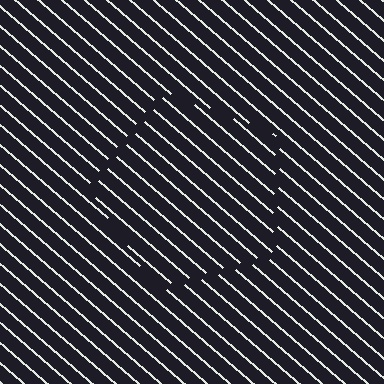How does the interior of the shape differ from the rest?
The interior of the shape contains the same grating, shifted by half a period — the contour is defined by the phase discontinuity where line-ends from the inner and outer gratings abut.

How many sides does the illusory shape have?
5 sides — the line-ends trace a pentagon.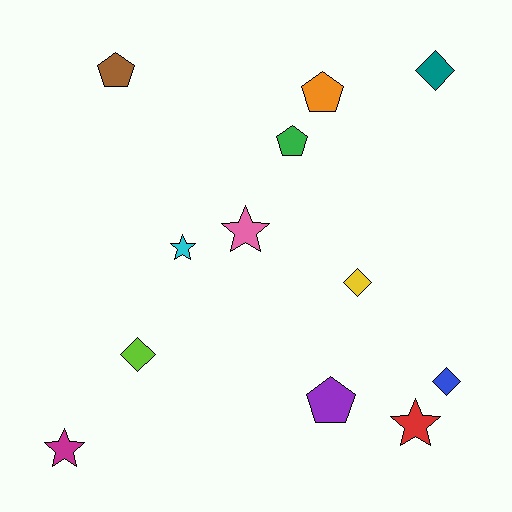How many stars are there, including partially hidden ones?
There are 4 stars.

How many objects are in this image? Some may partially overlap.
There are 12 objects.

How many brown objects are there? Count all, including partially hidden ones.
There is 1 brown object.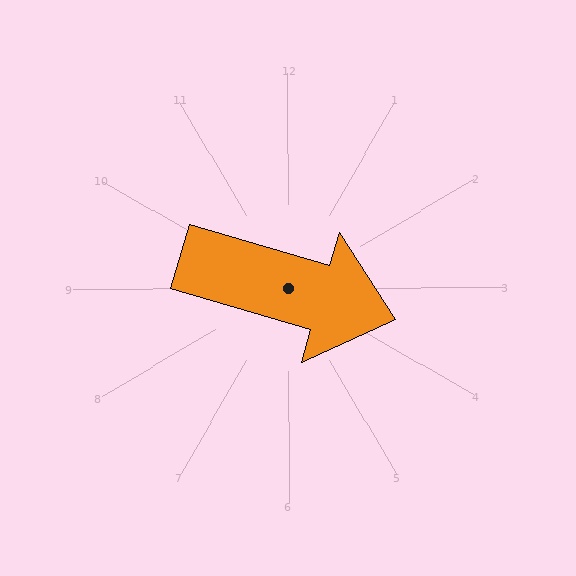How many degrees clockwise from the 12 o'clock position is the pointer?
Approximately 106 degrees.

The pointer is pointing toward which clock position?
Roughly 4 o'clock.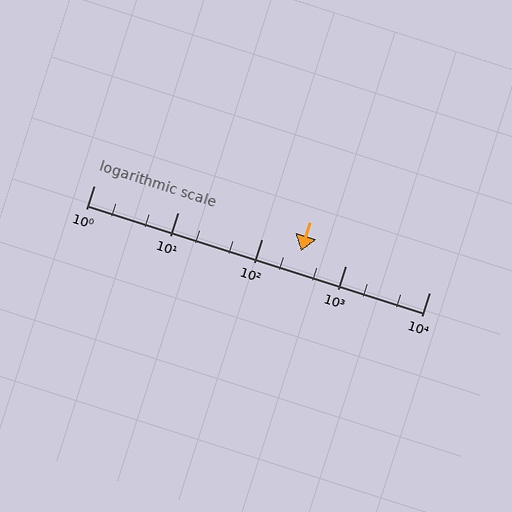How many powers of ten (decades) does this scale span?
The scale spans 4 decades, from 1 to 10000.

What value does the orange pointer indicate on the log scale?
The pointer indicates approximately 300.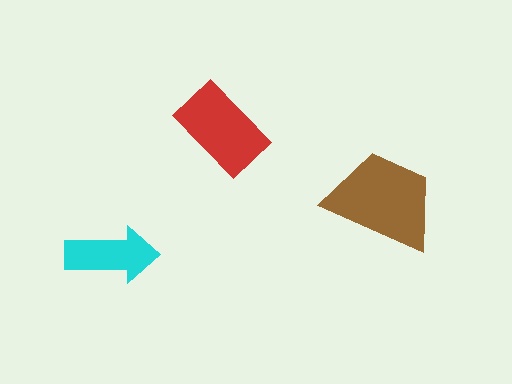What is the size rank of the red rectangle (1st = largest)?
2nd.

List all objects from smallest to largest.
The cyan arrow, the red rectangle, the brown trapezoid.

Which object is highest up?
The red rectangle is topmost.